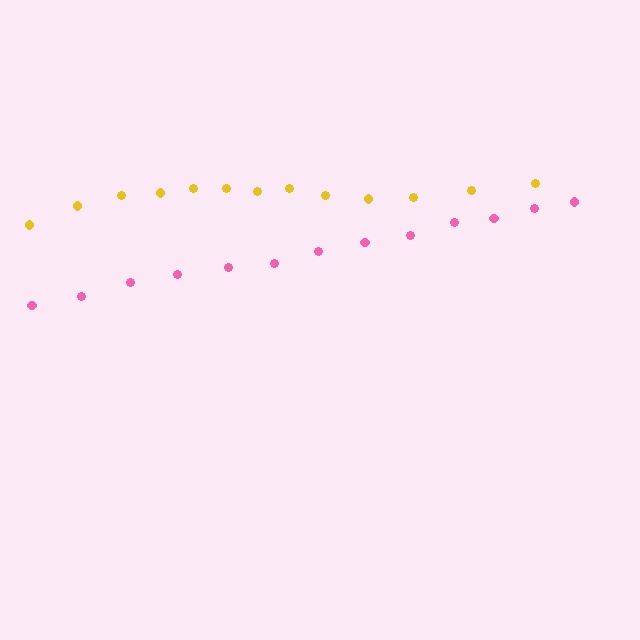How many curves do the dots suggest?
There are 2 distinct paths.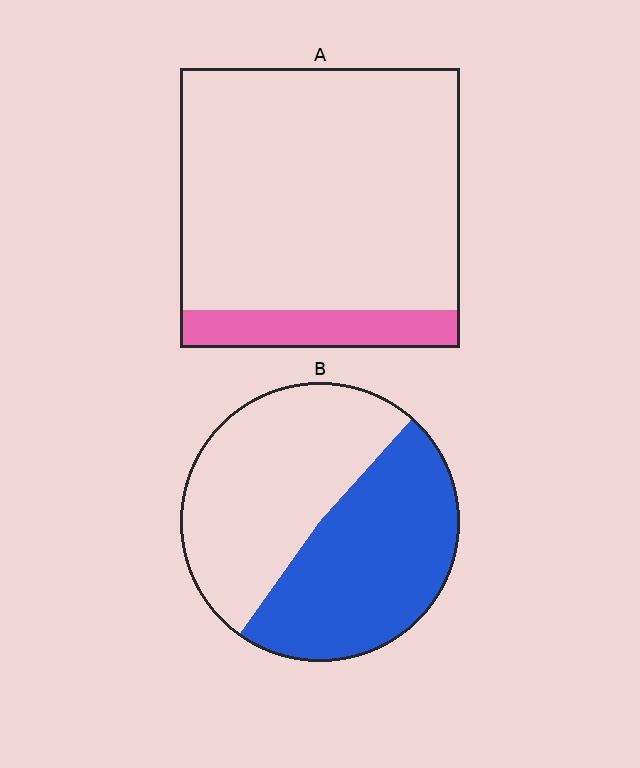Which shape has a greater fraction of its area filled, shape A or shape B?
Shape B.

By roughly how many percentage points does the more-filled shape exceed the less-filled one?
By roughly 35 percentage points (B over A).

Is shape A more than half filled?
No.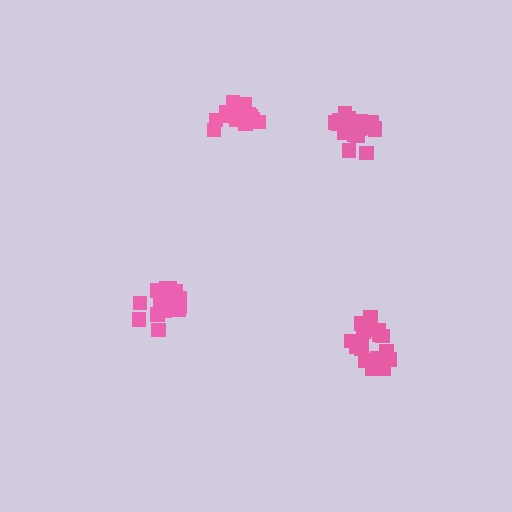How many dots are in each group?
Group 1: 21 dots, Group 2: 18 dots, Group 3: 18 dots, Group 4: 18 dots (75 total).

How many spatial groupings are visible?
There are 4 spatial groupings.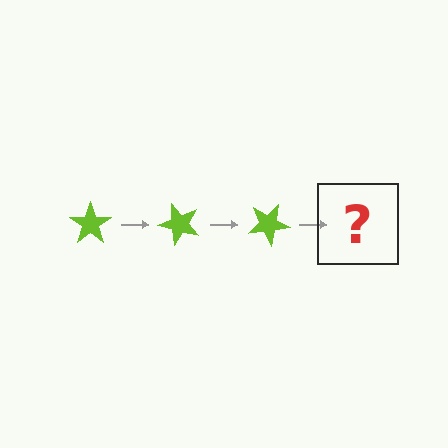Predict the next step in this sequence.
The next step is a lime star rotated 150 degrees.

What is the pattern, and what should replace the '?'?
The pattern is that the star rotates 50 degrees each step. The '?' should be a lime star rotated 150 degrees.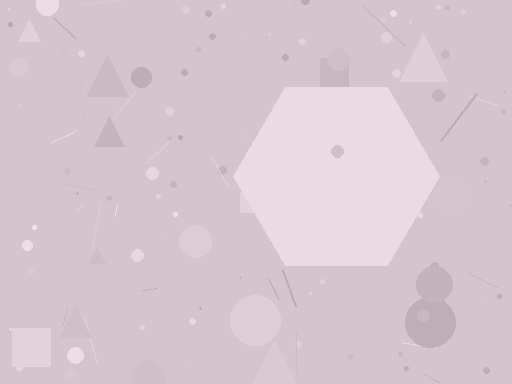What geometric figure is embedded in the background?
A hexagon is embedded in the background.